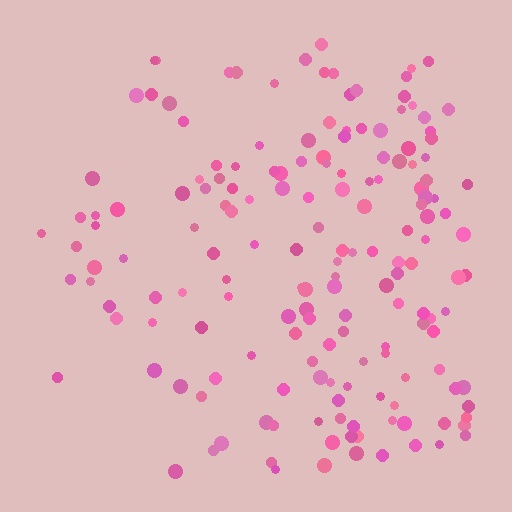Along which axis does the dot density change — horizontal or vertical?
Horizontal.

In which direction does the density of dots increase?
From left to right, with the right side densest.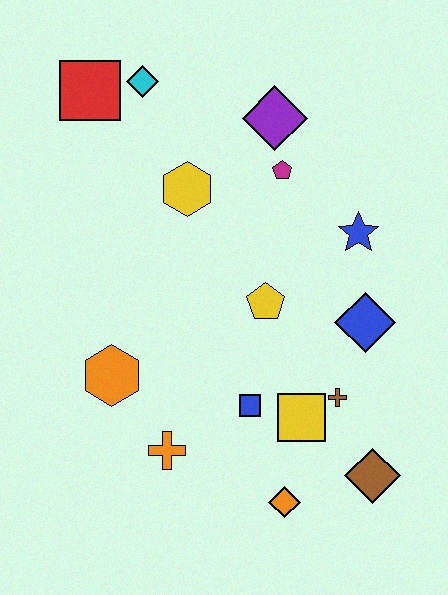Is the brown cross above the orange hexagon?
No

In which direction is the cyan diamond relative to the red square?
The cyan diamond is to the right of the red square.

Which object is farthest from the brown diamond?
The red square is farthest from the brown diamond.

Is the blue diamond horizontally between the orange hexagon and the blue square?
No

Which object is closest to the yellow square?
The brown cross is closest to the yellow square.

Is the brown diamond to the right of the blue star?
Yes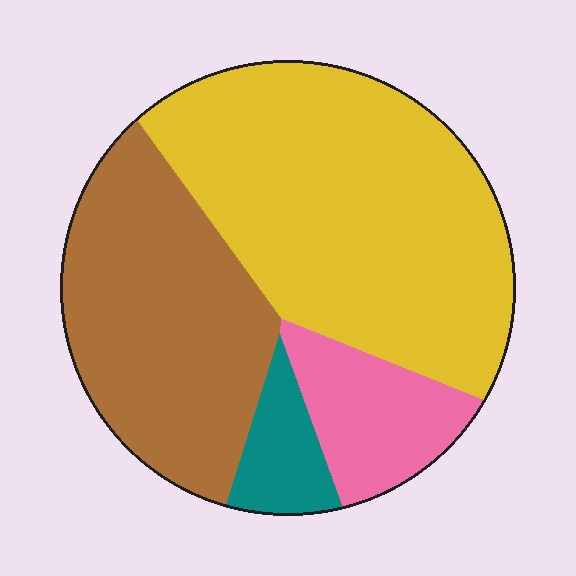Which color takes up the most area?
Yellow, at roughly 50%.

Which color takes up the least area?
Teal, at roughly 5%.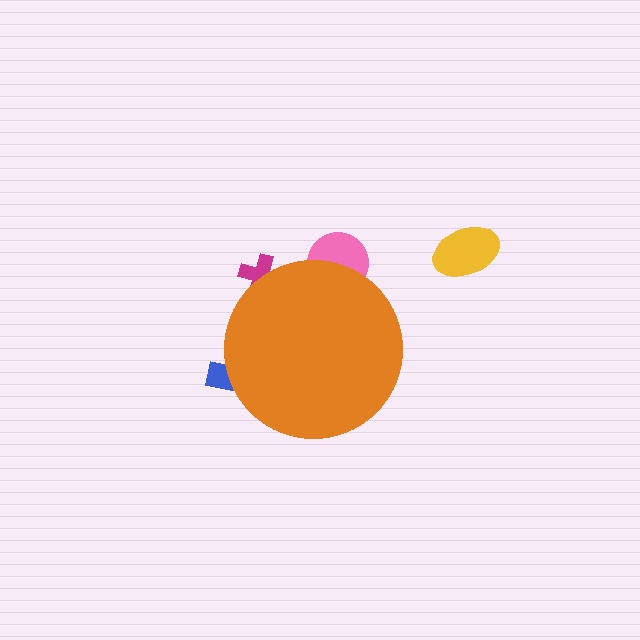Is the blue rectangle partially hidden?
Yes, the blue rectangle is partially hidden behind the orange circle.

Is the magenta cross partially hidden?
Yes, the magenta cross is partially hidden behind the orange circle.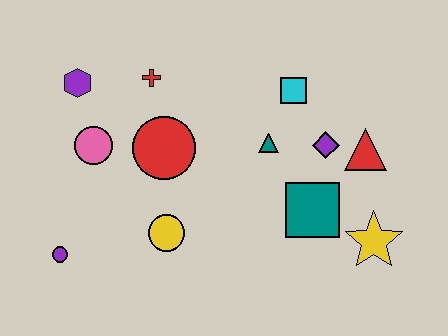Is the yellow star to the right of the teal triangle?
Yes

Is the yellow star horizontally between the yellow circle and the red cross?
No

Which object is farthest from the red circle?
The yellow star is farthest from the red circle.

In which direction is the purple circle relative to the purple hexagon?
The purple circle is below the purple hexagon.